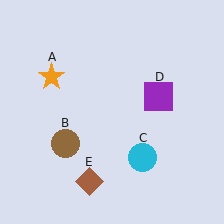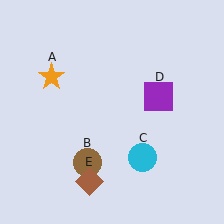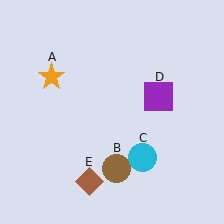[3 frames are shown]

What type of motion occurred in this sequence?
The brown circle (object B) rotated counterclockwise around the center of the scene.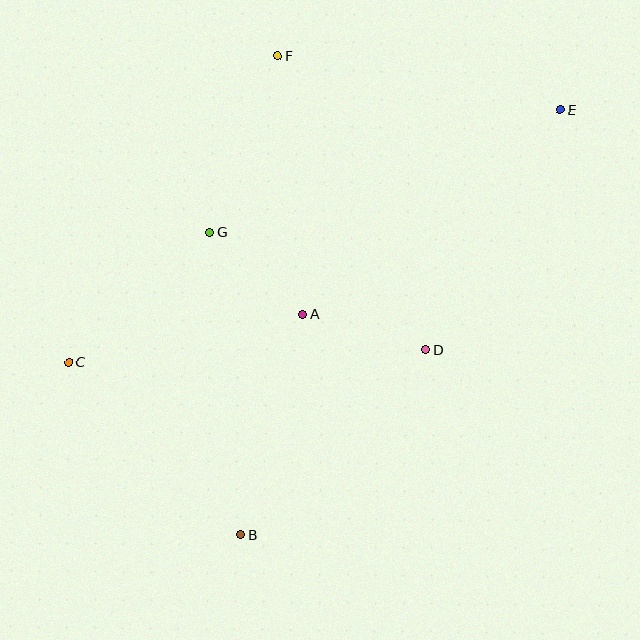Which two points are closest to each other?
Points A and G are closest to each other.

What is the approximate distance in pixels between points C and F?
The distance between C and F is approximately 371 pixels.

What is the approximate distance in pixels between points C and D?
The distance between C and D is approximately 357 pixels.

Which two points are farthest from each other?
Points C and E are farthest from each other.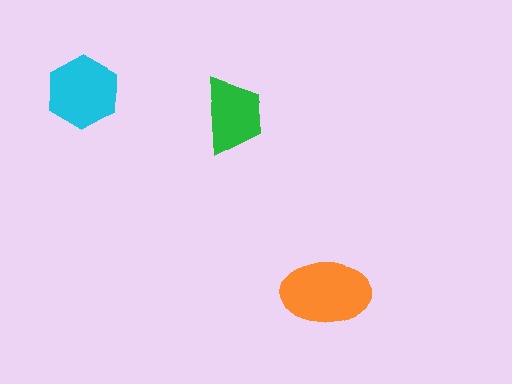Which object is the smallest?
The green trapezoid.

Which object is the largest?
The orange ellipse.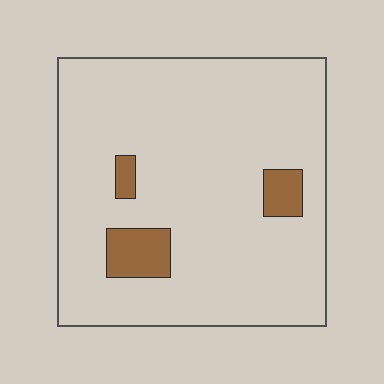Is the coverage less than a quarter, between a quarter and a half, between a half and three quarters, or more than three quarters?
Less than a quarter.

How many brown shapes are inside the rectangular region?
3.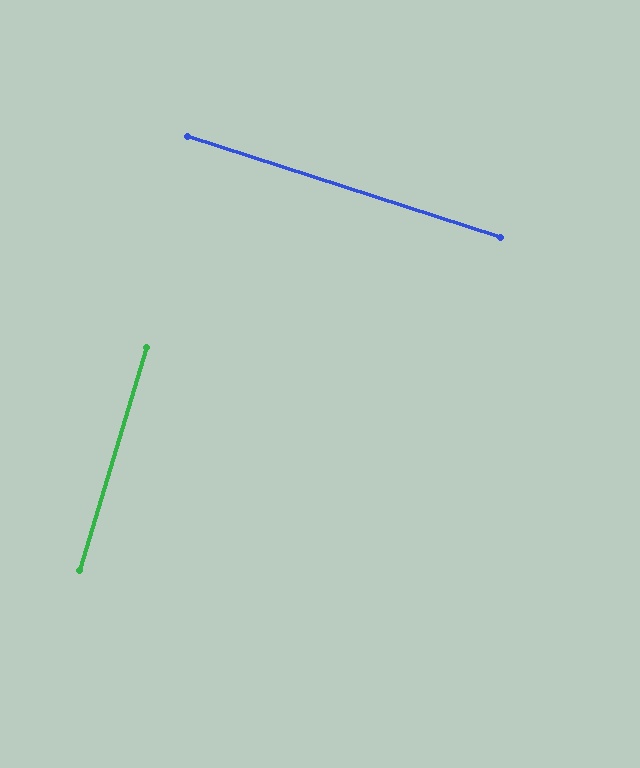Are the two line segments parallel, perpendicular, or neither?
Perpendicular — they meet at approximately 89°.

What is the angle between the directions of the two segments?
Approximately 89 degrees.